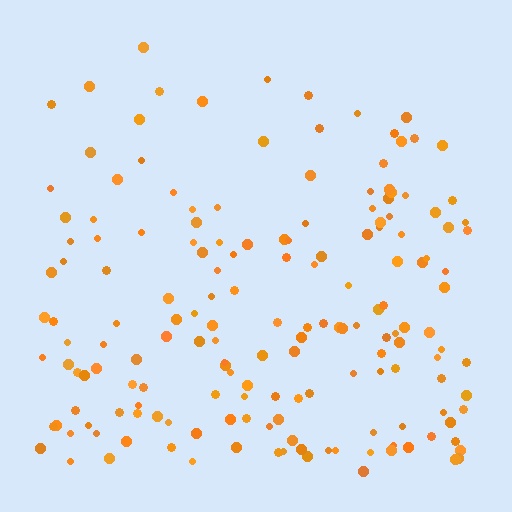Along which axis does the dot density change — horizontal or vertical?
Vertical.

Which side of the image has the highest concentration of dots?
The bottom.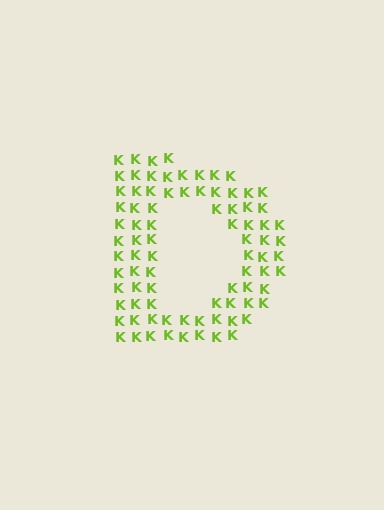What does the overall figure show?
The overall figure shows the letter D.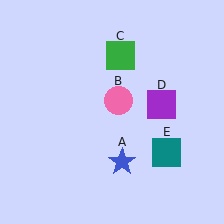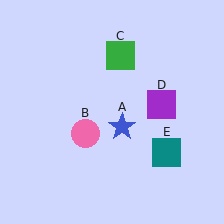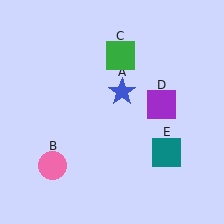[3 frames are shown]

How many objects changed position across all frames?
2 objects changed position: blue star (object A), pink circle (object B).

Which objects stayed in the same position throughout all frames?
Green square (object C) and purple square (object D) and teal square (object E) remained stationary.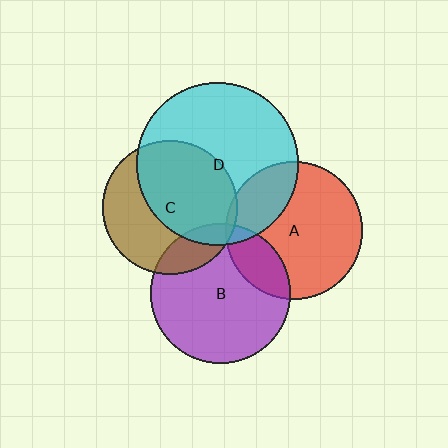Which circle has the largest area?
Circle D (cyan).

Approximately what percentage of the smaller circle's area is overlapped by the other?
Approximately 5%.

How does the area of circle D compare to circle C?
Approximately 1.5 times.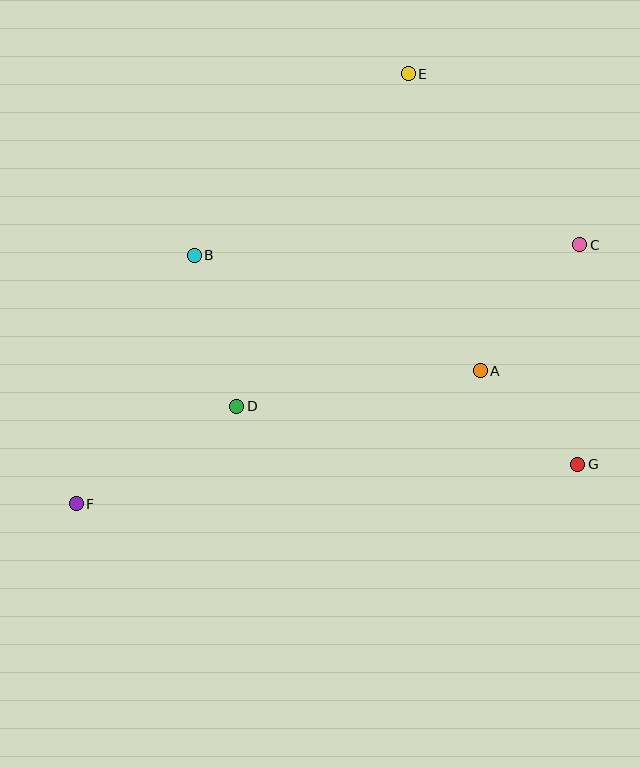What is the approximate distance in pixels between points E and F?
The distance between E and F is approximately 544 pixels.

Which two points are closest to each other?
Points A and G are closest to each other.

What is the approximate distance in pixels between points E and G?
The distance between E and G is approximately 426 pixels.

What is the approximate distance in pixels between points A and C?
The distance between A and C is approximately 160 pixels.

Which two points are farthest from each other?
Points C and F are farthest from each other.